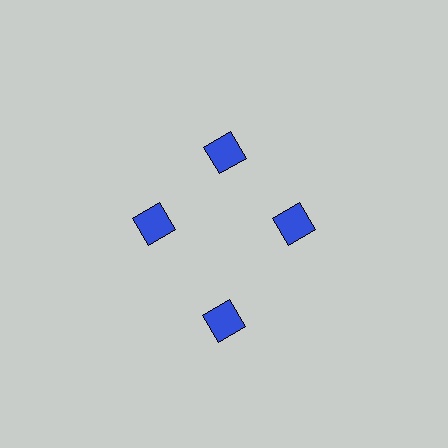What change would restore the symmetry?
The symmetry would be restored by moving it inward, back onto the ring so that all 4 diamonds sit at equal angles and equal distance from the center.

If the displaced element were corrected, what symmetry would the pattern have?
It would have 4-fold rotational symmetry — the pattern would map onto itself every 90 degrees.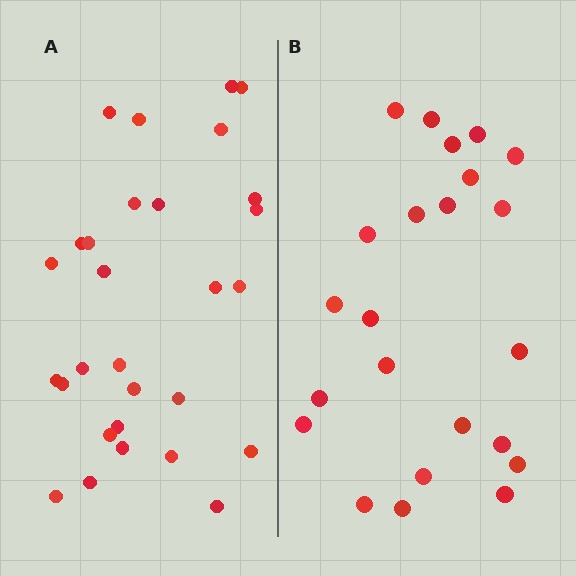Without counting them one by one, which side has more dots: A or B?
Region A (the left region) has more dots.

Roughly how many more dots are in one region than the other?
Region A has about 6 more dots than region B.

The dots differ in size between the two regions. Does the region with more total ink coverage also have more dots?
No. Region B has more total ink coverage because its dots are larger, but region A actually contains more individual dots. Total area can be misleading — the number of items is what matters here.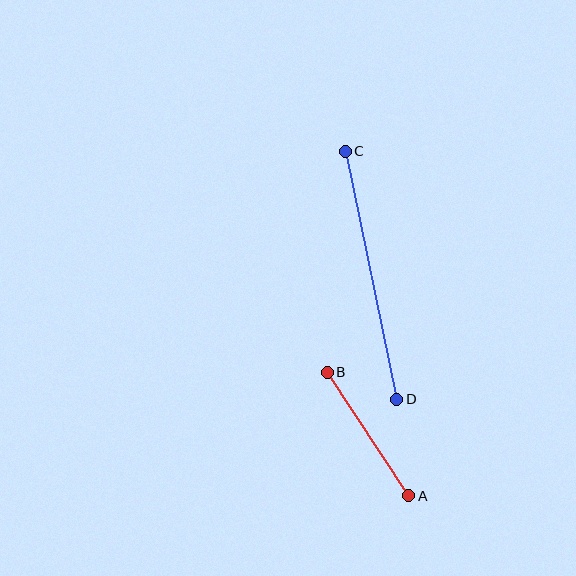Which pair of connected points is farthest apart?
Points C and D are farthest apart.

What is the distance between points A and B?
The distance is approximately 148 pixels.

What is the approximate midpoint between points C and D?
The midpoint is at approximately (371, 275) pixels.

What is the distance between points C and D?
The distance is approximately 253 pixels.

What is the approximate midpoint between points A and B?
The midpoint is at approximately (368, 434) pixels.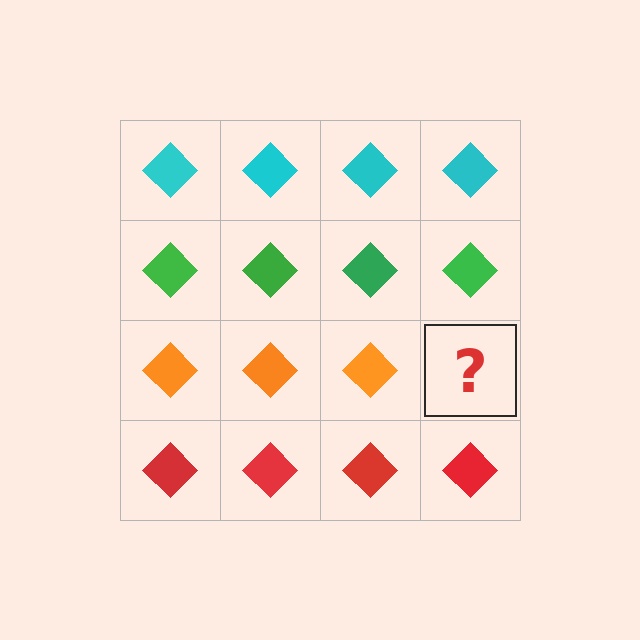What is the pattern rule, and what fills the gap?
The rule is that each row has a consistent color. The gap should be filled with an orange diamond.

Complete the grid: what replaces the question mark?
The question mark should be replaced with an orange diamond.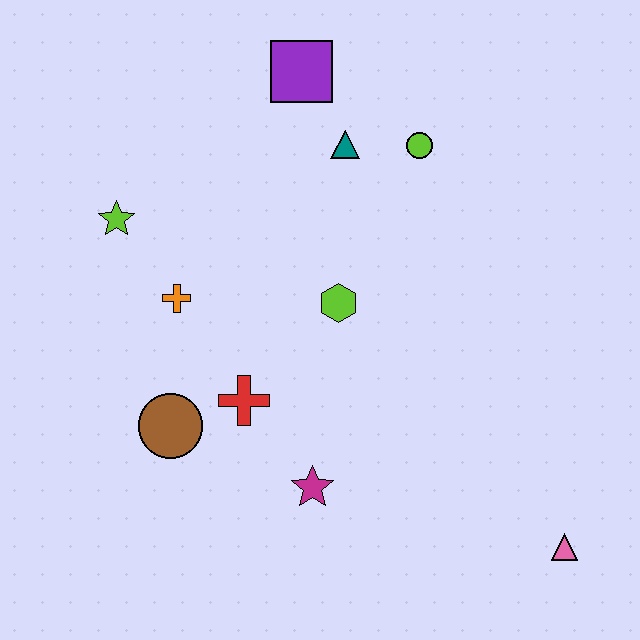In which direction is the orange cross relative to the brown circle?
The orange cross is above the brown circle.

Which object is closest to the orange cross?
The lime star is closest to the orange cross.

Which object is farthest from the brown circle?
The pink triangle is farthest from the brown circle.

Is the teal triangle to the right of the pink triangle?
No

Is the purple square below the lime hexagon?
No